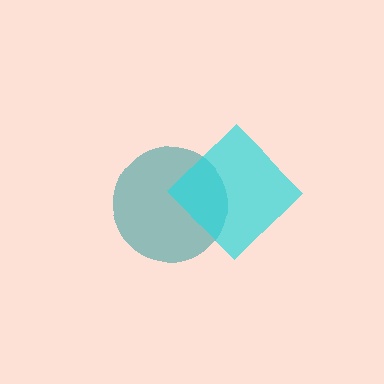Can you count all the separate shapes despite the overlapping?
Yes, there are 2 separate shapes.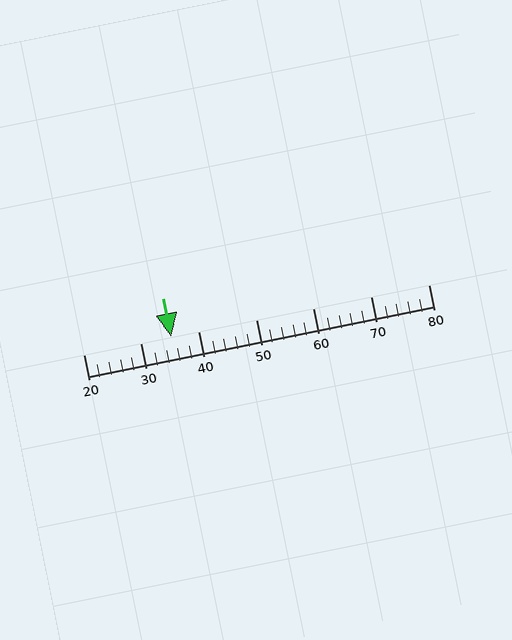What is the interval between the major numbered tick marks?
The major tick marks are spaced 10 units apart.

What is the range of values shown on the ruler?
The ruler shows values from 20 to 80.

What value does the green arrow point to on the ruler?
The green arrow points to approximately 35.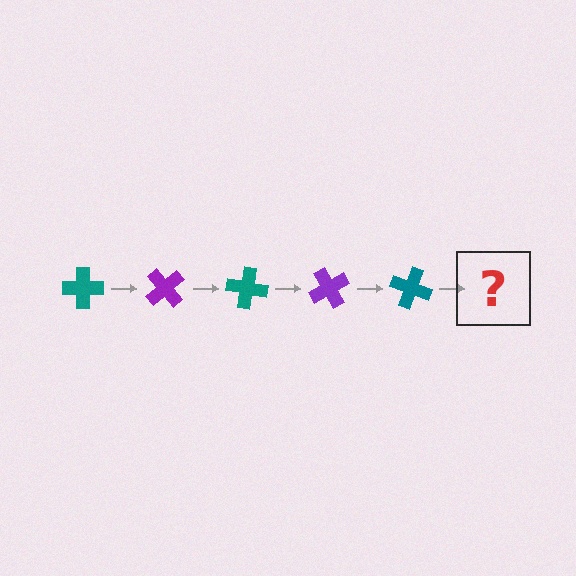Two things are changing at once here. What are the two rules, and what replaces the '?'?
The two rules are that it rotates 50 degrees each step and the color cycles through teal and purple. The '?' should be a purple cross, rotated 250 degrees from the start.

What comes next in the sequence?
The next element should be a purple cross, rotated 250 degrees from the start.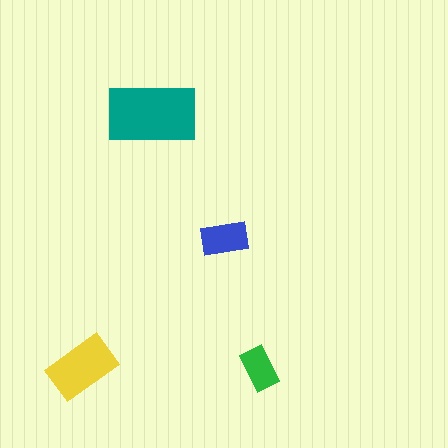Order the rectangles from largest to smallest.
the teal one, the yellow one, the blue one, the green one.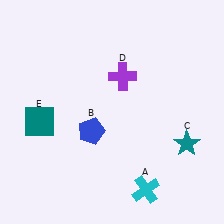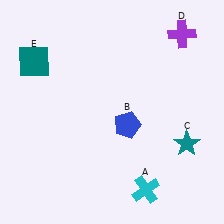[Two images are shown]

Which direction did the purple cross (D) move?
The purple cross (D) moved right.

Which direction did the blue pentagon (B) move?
The blue pentagon (B) moved right.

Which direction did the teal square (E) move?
The teal square (E) moved up.